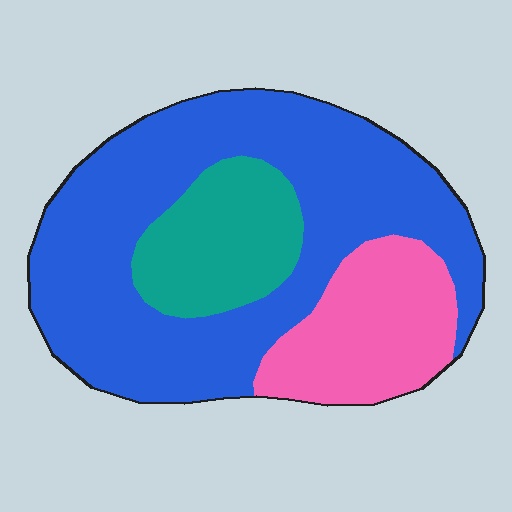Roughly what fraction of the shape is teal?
Teal covers 17% of the shape.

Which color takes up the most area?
Blue, at roughly 60%.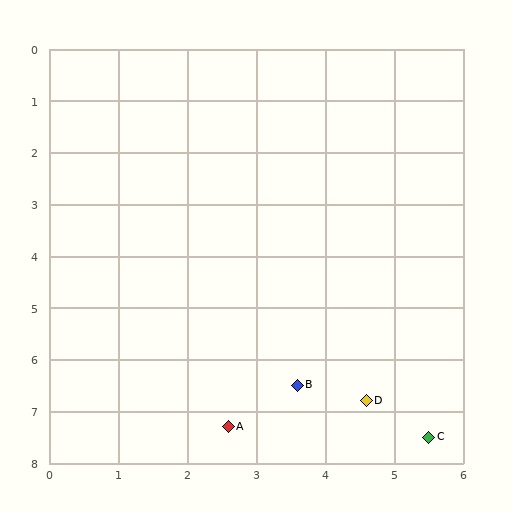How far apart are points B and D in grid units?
Points B and D are about 1.0 grid units apart.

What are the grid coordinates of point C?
Point C is at approximately (5.5, 7.5).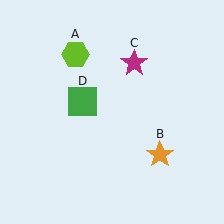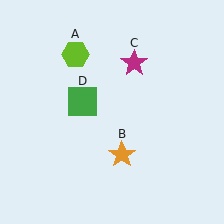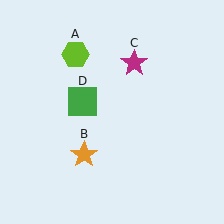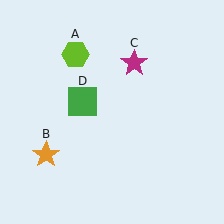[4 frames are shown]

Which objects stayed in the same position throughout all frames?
Lime hexagon (object A) and magenta star (object C) and green square (object D) remained stationary.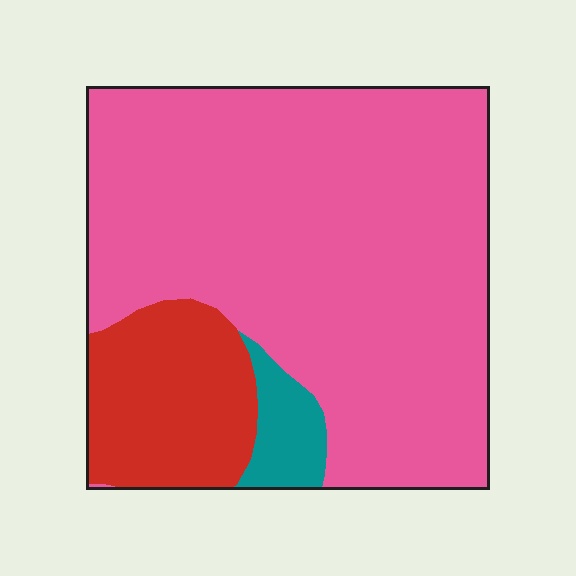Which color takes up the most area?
Pink, at roughly 75%.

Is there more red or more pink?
Pink.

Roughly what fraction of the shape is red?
Red covers 18% of the shape.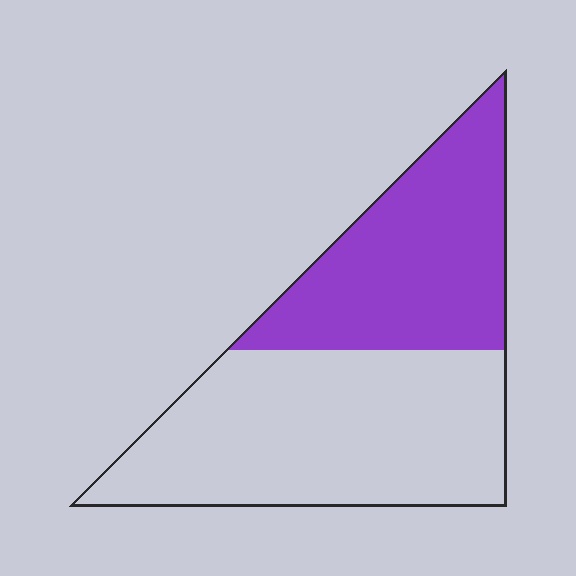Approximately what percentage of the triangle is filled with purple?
Approximately 40%.